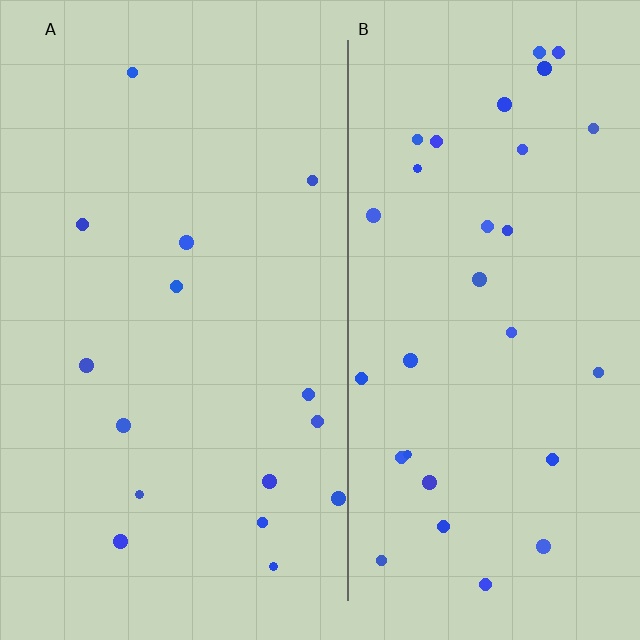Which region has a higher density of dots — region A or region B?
B (the right).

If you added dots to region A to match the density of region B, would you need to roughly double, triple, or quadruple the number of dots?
Approximately double.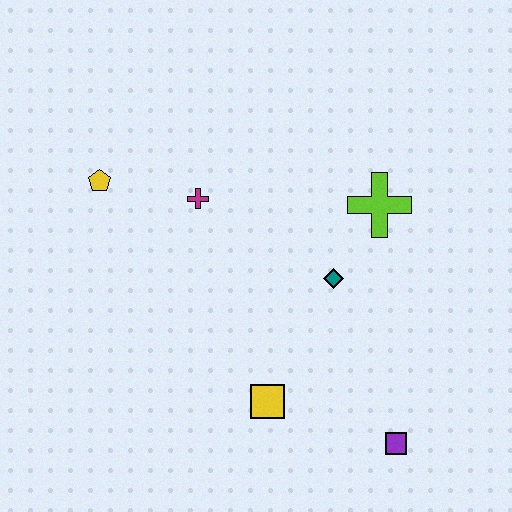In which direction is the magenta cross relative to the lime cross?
The magenta cross is to the left of the lime cross.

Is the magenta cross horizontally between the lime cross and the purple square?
No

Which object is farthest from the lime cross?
The yellow pentagon is farthest from the lime cross.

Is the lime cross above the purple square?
Yes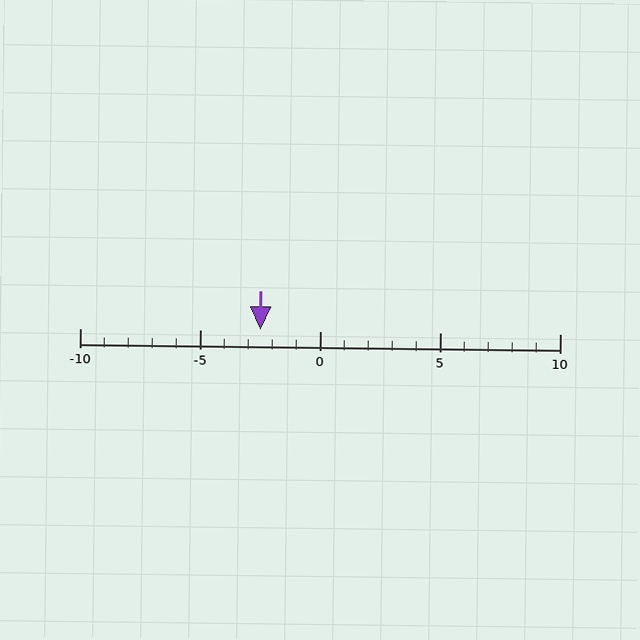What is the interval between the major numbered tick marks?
The major tick marks are spaced 5 units apart.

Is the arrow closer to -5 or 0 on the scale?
The arrow is closer to 0.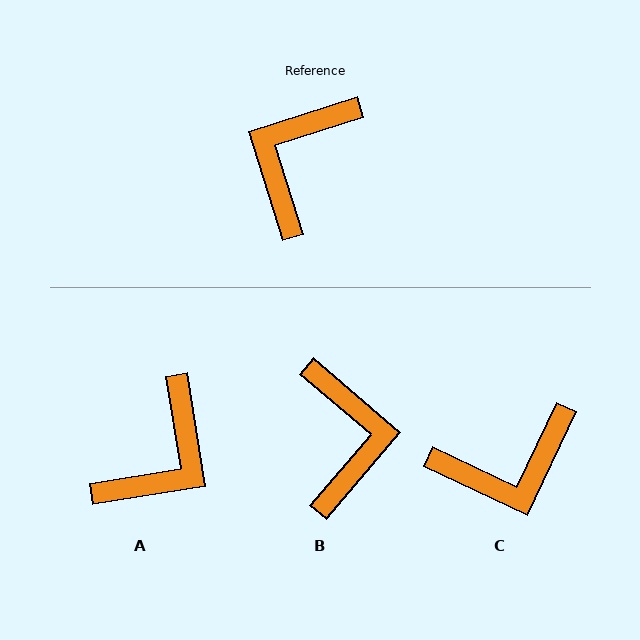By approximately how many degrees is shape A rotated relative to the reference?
Approximately 172 degrees counter-clockwise.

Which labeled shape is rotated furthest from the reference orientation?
A, about 172 degrees away.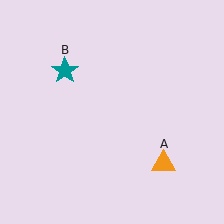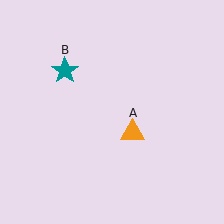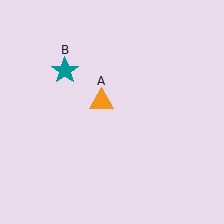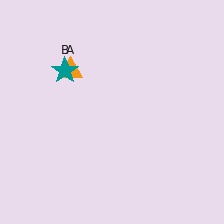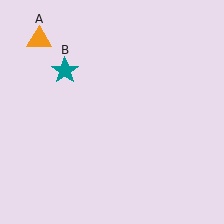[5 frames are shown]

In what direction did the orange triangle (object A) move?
The orange triangle (object A) moved up and to the left.